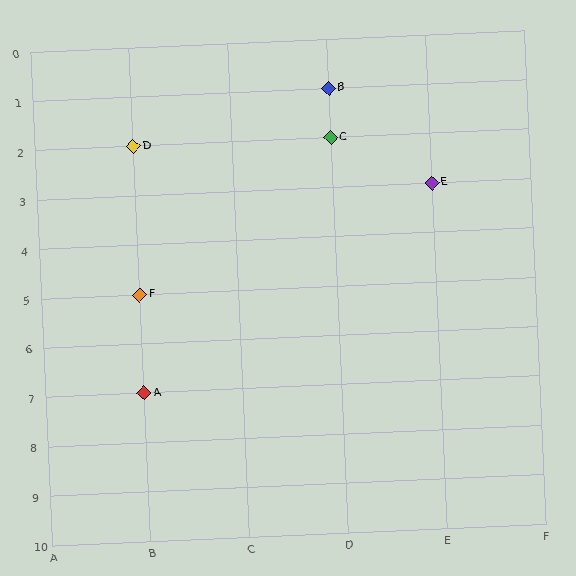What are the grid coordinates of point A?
Point A is at grid coordinates (B, 7).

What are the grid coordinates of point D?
Point D is at grid coordinates (B, 2).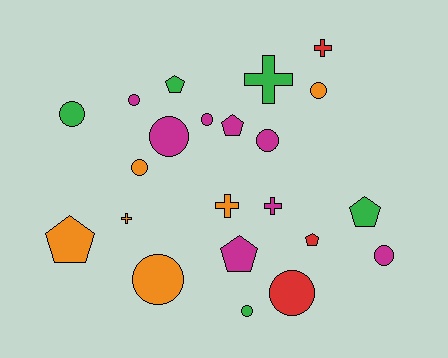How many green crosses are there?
There is 1 green cross.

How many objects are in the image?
There are 22 objects.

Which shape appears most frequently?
Circle, with 11 objects.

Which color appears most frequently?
Magenta, with 8 objects.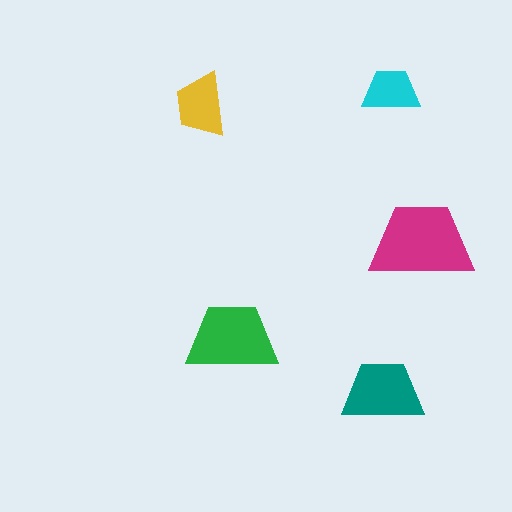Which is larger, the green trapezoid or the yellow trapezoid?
The green one.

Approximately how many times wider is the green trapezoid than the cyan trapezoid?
About 1.5 times wider.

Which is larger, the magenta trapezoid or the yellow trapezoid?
The magenta one.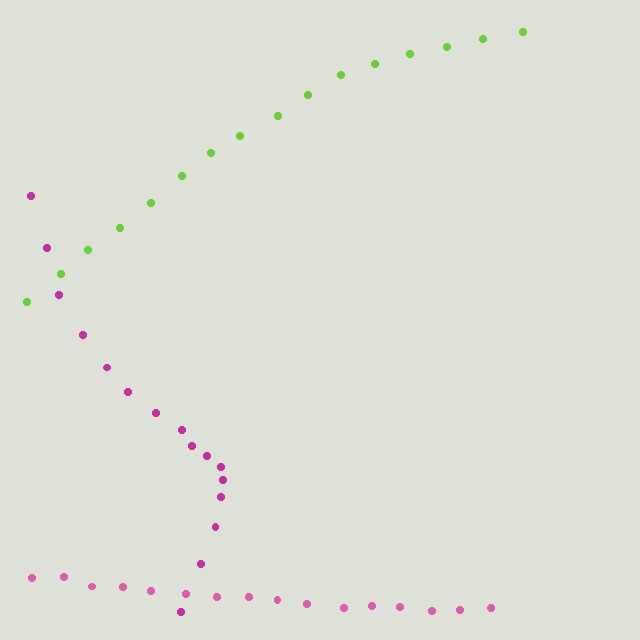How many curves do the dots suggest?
There are 3 distinct paths.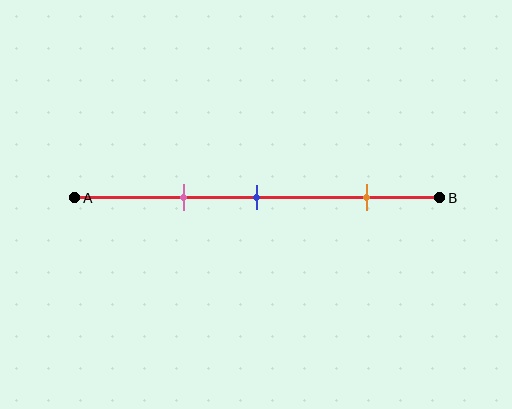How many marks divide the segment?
There are 3 marks dividing the segment.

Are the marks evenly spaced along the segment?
No, the marks are not evenly spaced.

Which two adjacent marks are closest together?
The pink and blue marks are the closest adjacent pair.